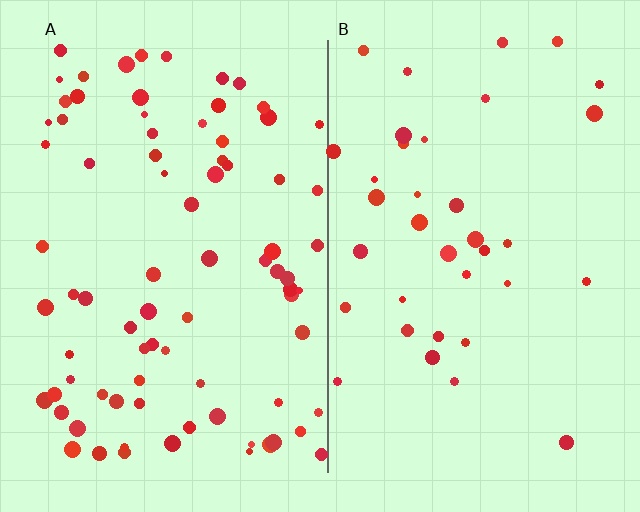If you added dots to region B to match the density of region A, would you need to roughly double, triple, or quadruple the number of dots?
Approximately double.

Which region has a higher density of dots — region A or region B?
A (the left).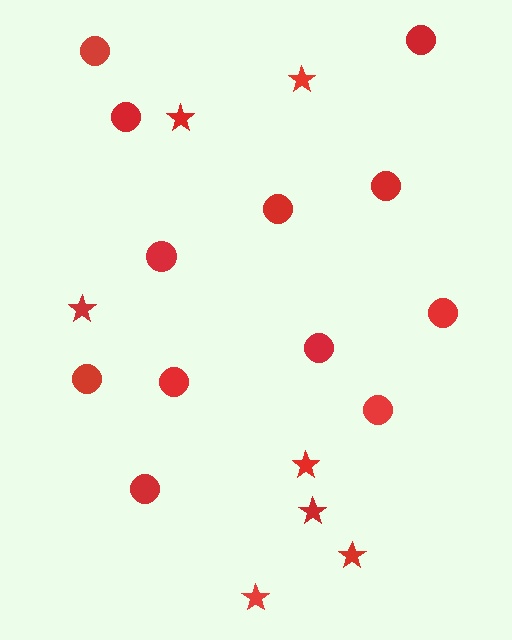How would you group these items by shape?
There are 2 groups: one group of circles (12) and one group of stars (7).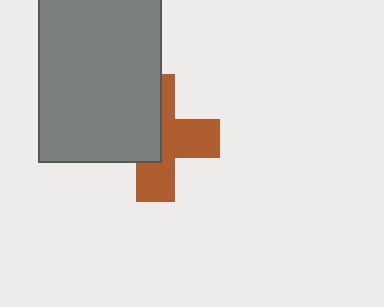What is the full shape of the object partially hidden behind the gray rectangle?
The partially hidden object is a brown cross.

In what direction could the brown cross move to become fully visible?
The brown cross could move right. That would shift it out from behind the gray rectangle entirely.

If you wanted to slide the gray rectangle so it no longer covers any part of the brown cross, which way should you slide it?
Slide it left — that is the most direct way to separate the two shapes.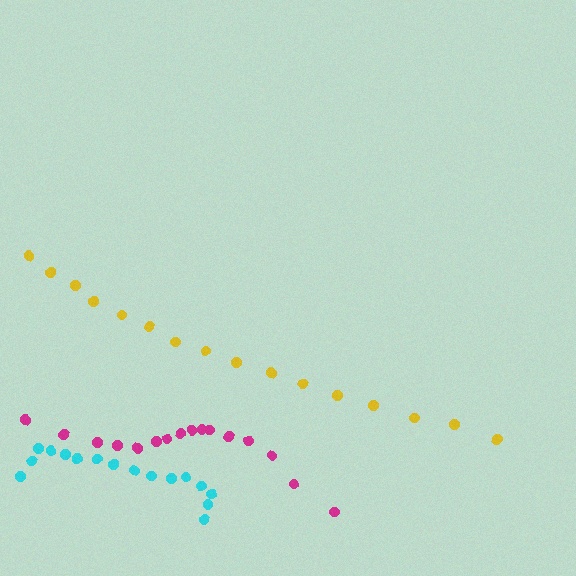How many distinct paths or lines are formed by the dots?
There are 3 distinct paths.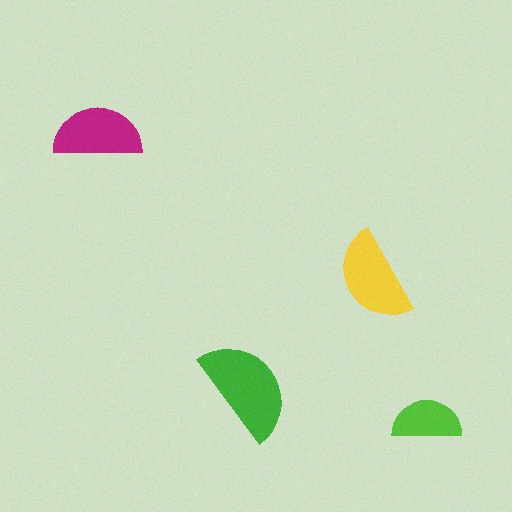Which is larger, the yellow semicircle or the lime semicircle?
The yellow one.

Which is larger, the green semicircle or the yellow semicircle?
The green one.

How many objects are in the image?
There are 4 objects in the image.